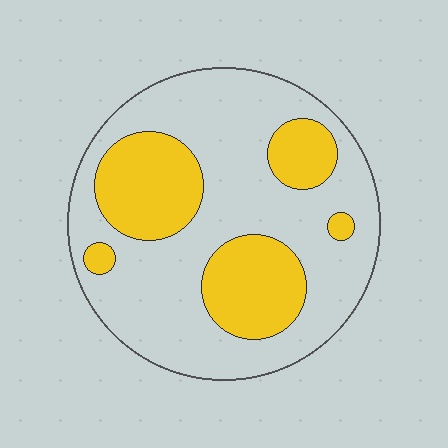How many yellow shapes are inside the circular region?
5.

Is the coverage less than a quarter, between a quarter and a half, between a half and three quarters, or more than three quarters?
Between a quarter and a half.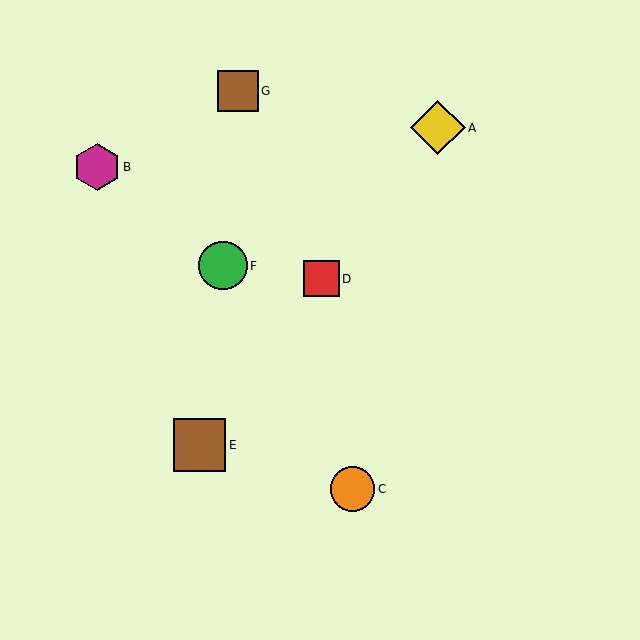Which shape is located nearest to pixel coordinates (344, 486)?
The orange circle (labeled C) at (352, 489) is nearest to that location.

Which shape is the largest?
The yellow diamond (labeled A) is the largest.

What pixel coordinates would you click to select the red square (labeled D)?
Click at (322, 279) to select the red square D.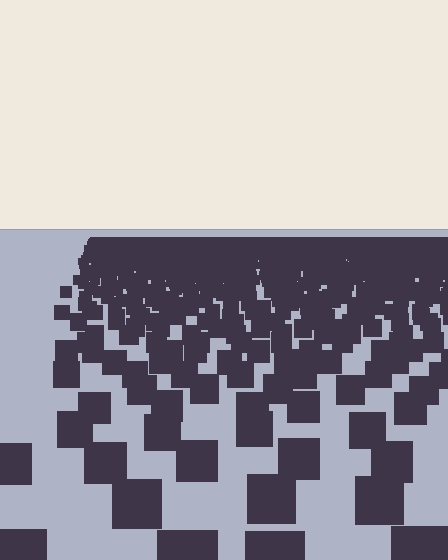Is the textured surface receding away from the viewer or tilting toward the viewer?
The surface is receding away from the viewer. Texture elements get smaller and denser toward the top.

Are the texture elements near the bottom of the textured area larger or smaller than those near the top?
Larger. Near the bottom, elements are closer to the viewer and appear at a bigger on-screen size.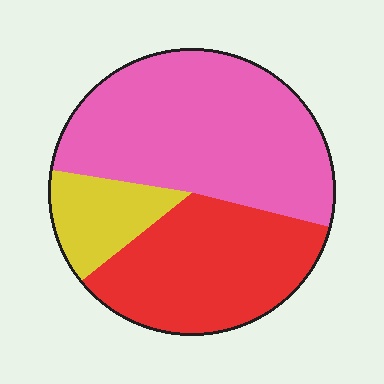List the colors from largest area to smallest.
From largest to smallest: pink, red, yellow.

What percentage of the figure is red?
Red takes up about one third (1/3) of the figure.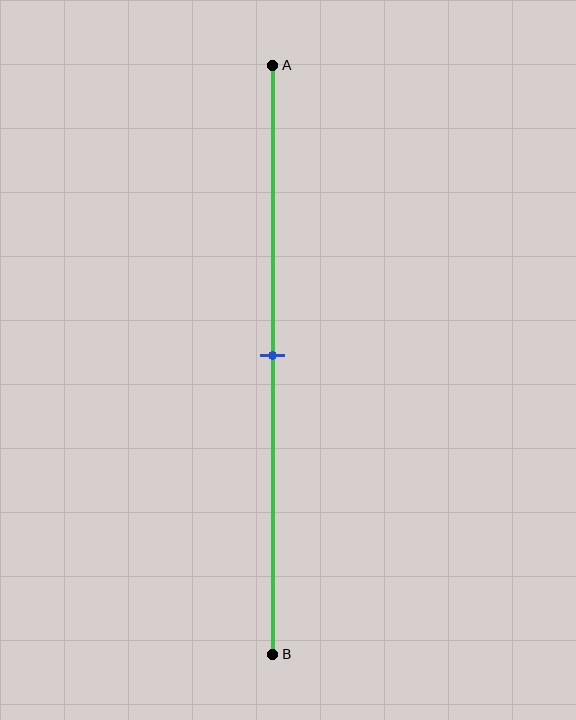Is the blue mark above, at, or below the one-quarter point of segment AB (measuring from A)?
The blue mark is below the one-quarter point of segment AB.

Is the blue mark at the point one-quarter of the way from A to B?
No, the mark is at about 50% from A, not at the 25% one-quarter point.